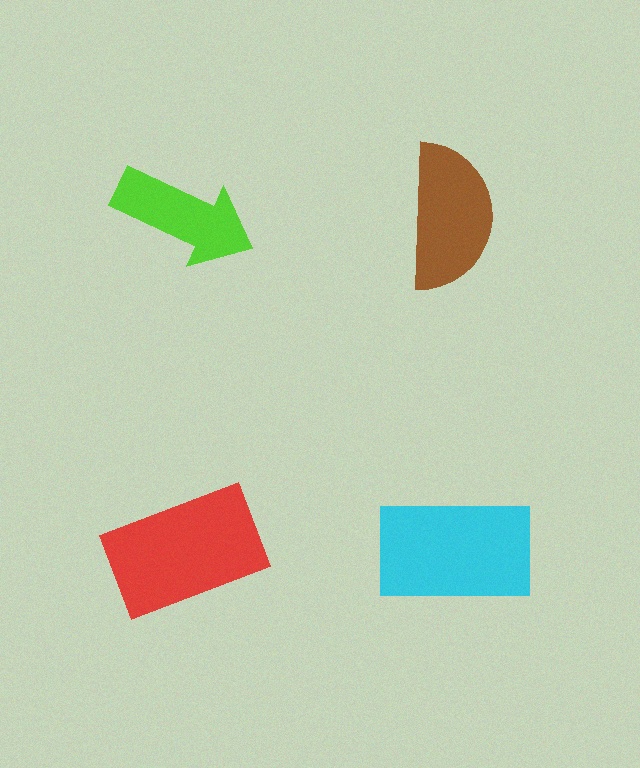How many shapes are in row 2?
2 shapes.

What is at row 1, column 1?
A lime arrow.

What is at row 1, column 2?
A brown semicircle.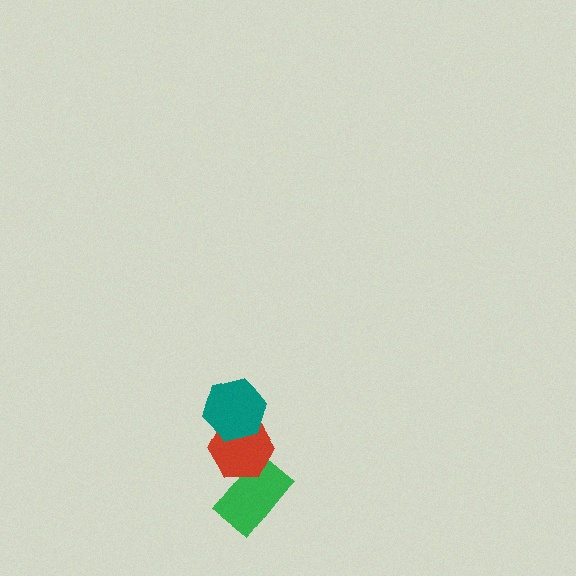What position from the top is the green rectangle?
The green rectangle is 3rd from the top.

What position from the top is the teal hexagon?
The teal hexagon is 1st from the top.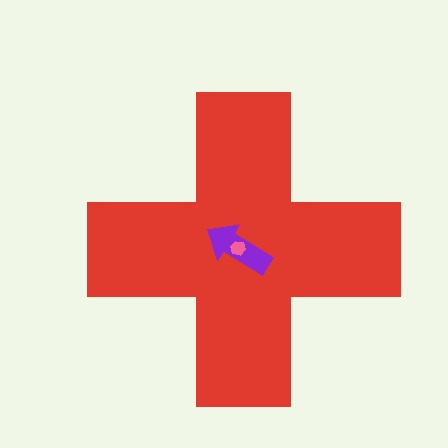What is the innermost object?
The pink hexagon.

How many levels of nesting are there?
3.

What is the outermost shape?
The red cross.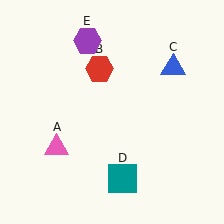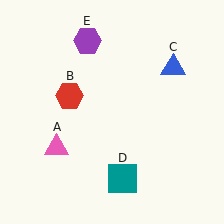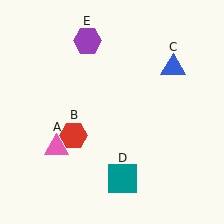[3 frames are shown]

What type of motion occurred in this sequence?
The red hexagon (object B) rotated counterclockwise around the center of the scene.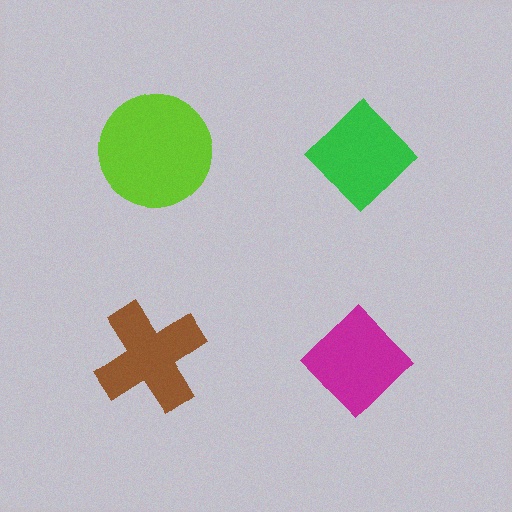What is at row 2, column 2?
A magenta diamond.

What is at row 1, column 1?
A lime circle.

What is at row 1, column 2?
A green diamond.